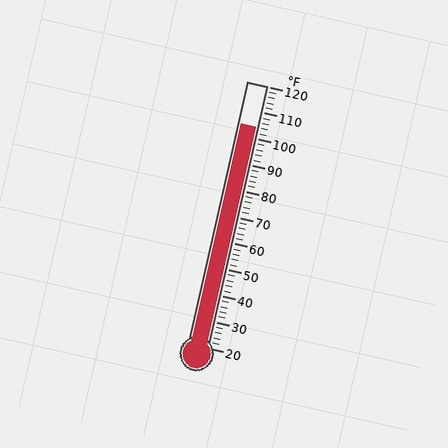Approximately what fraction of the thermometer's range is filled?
The thermometer is filled to approximately 85% of its range.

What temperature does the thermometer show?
The thermometer shows approximately 104°F.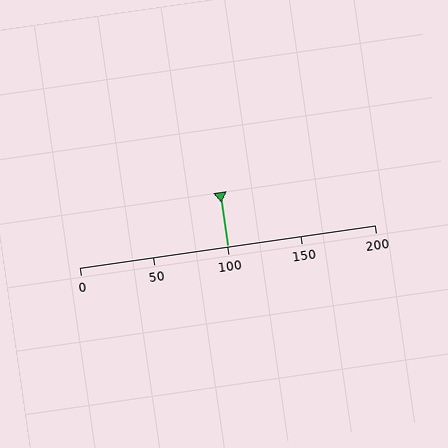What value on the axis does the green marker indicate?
The marker indicates approximately 100.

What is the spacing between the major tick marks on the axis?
The major ticks are spaced 50 apart.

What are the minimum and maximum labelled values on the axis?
The axis runs from 0 to 200.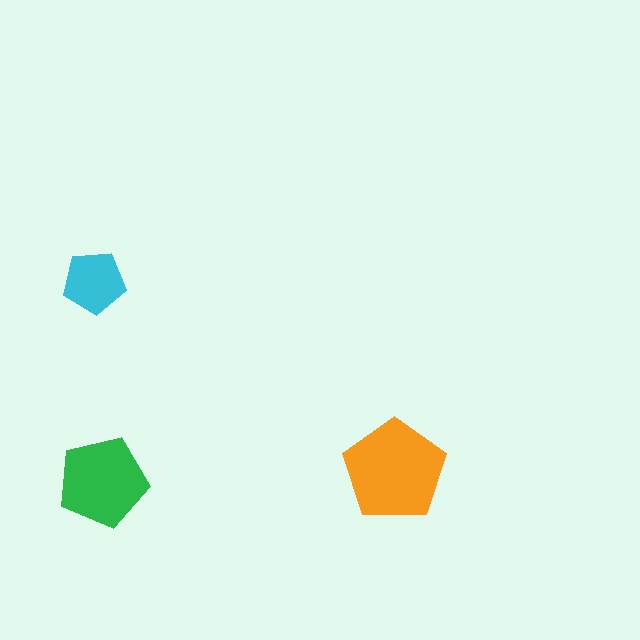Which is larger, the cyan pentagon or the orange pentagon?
The orange one.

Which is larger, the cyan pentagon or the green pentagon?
The green one.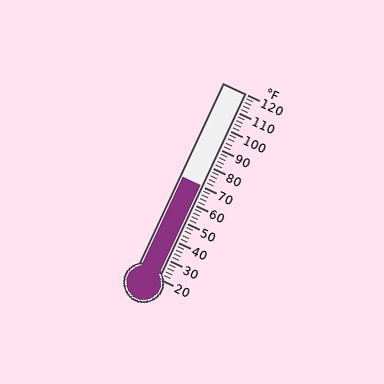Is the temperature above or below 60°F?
The temperature is above 60°F.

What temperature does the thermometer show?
The thermometer shows approximately 70°F.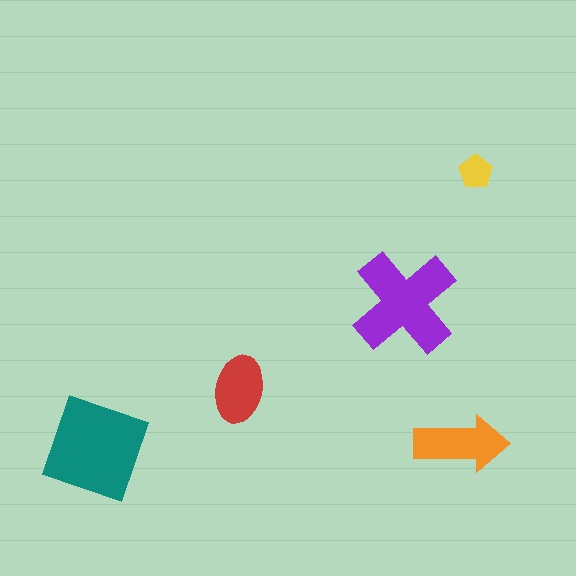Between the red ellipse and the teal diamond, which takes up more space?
The teal diamond.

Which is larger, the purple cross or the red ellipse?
The purple cross.